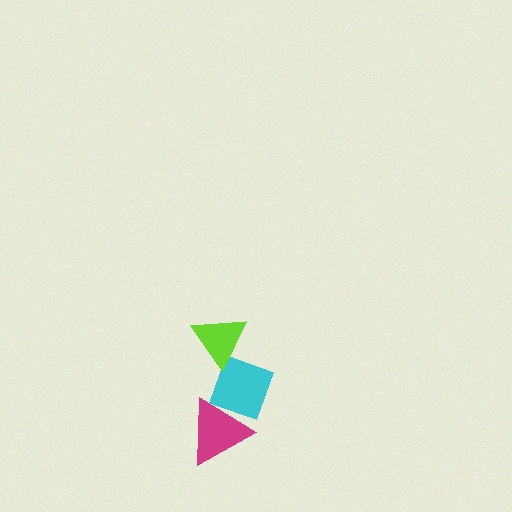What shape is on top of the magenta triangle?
The cyan diamond is on top of the magenta triangle.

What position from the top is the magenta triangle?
The magenta triangle is 3rd from the top.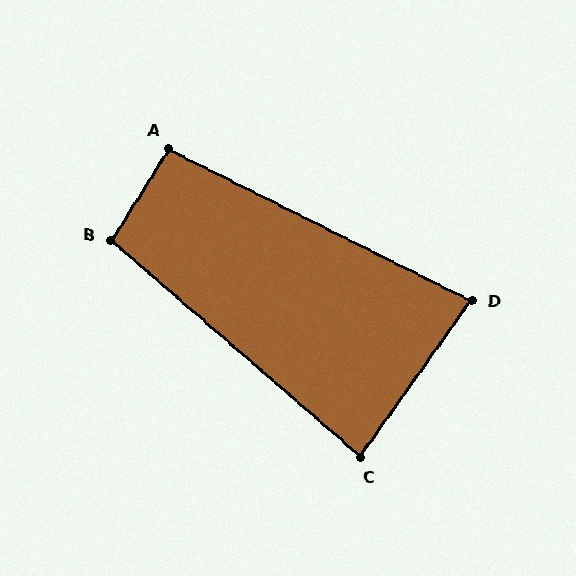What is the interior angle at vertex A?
Approximately 95 degrees (obtuse).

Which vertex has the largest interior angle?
B, at approximately 99 degrees.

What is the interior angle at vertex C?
Approximately 85 degrees (acute).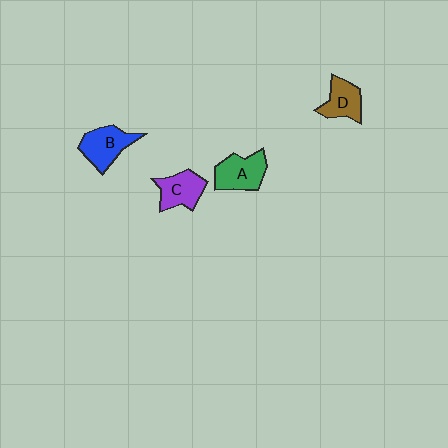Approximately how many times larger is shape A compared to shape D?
Approximately 1.3 times.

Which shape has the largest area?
Shape A (green).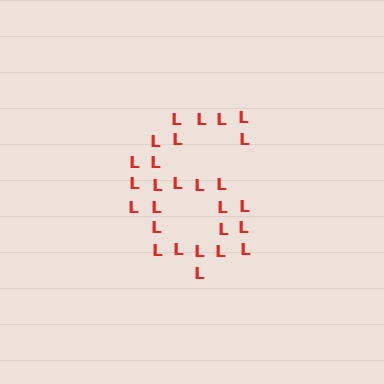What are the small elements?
The small elements are letter L's.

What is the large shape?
The large shape is the digit 6.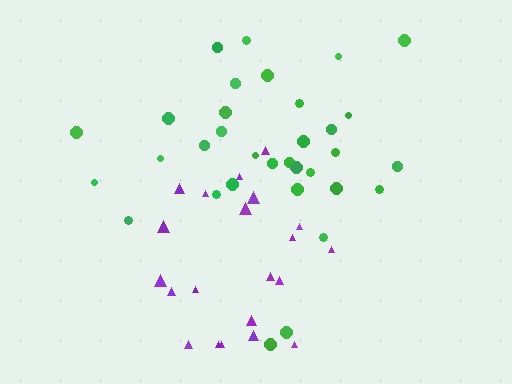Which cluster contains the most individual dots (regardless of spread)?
Green (33).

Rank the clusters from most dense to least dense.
green, purple.